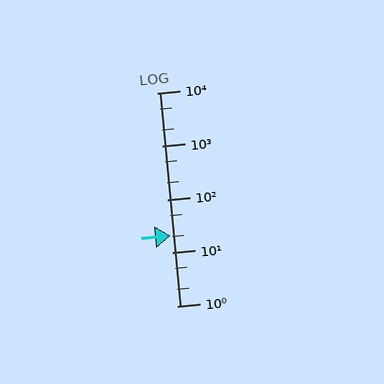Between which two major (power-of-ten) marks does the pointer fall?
The pointer is between 10 and 100.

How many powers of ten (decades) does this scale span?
The scale spans 4 decades, from 1 to 10000.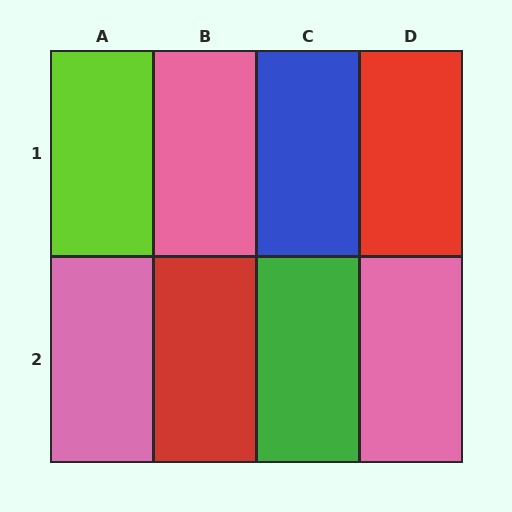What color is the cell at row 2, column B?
Red.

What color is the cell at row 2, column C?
Green.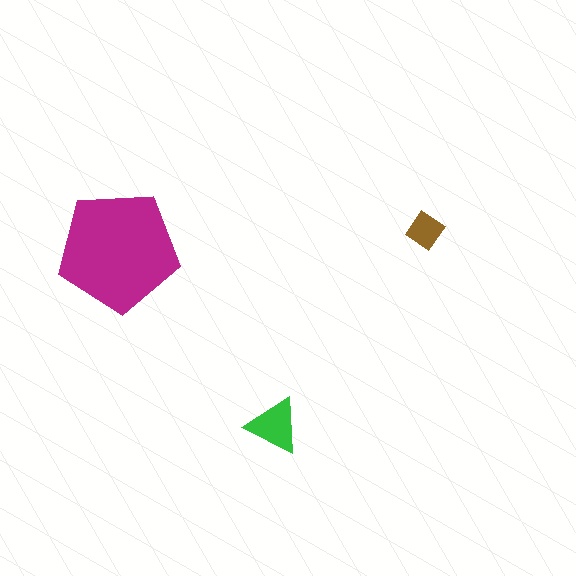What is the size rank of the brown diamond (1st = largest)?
3rd.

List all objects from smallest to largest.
The brown diamond, the green triangle, the magenta pentagon.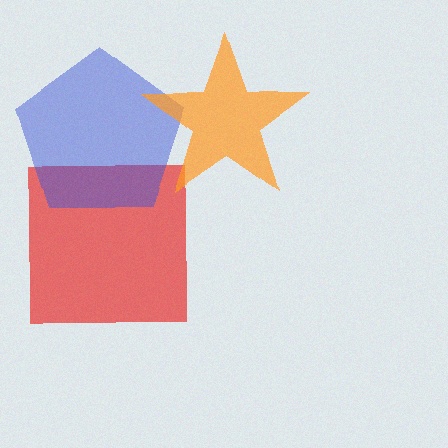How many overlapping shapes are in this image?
There are 3 overlapping shapes in the image.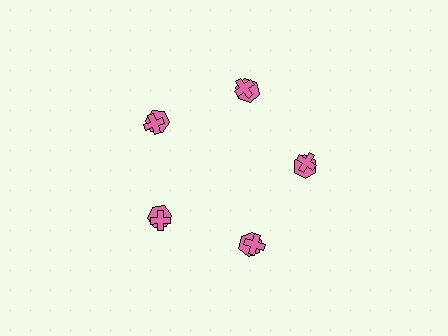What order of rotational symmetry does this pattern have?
This pattern has 5-fold rotational symmetry.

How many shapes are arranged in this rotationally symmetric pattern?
There are 10 shapes, arranged in 5 groups of 2.